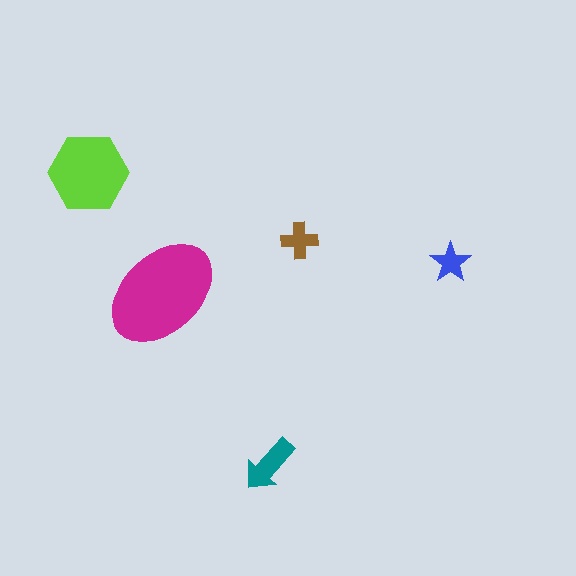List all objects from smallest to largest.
The blue star, the brown cross, the teal arrow, the lime hexagon, the magenta ellipse.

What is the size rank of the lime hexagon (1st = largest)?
2nd.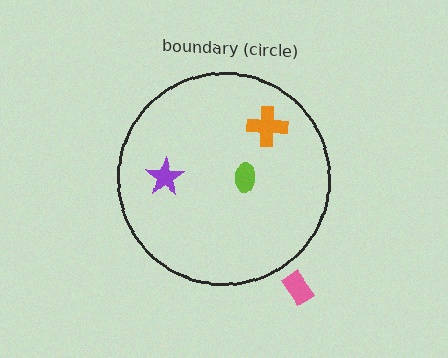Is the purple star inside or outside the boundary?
Inside.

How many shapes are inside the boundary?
3 inside, 1 outside.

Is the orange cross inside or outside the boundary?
Inside.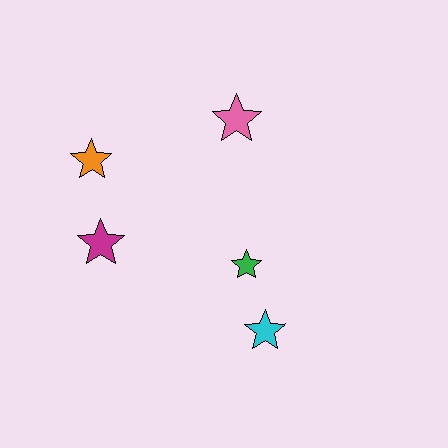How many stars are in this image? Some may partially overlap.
There are 5 stars.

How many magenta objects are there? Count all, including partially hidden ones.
There is 1 magenta object.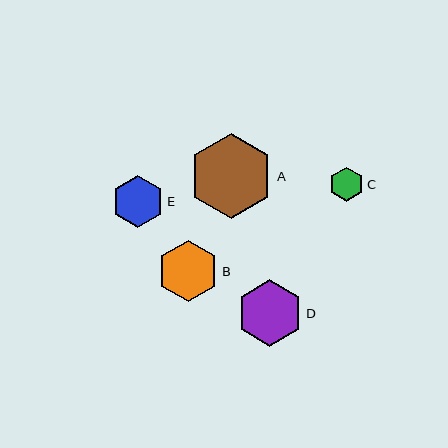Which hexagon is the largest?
Hexagon A is the largest with a size of approximately 85 pixels.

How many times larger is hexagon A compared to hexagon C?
Hexagon A is approximately 2.5 times the size of hexagon C.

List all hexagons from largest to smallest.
From largest to smallest: A, D, B, E, C.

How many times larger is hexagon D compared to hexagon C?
Hexagon D is approximately 1.9 times the size of hexagon C.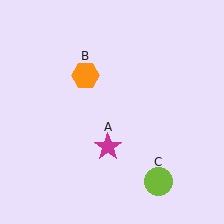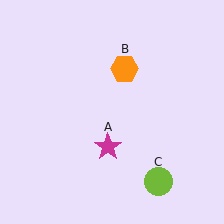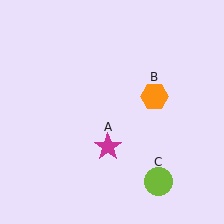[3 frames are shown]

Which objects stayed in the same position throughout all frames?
Magenta star (object A) and lime circle (object C) remained stationary.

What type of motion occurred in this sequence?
The orange hexagon (object B) rotated clockwise around the center of the scene.